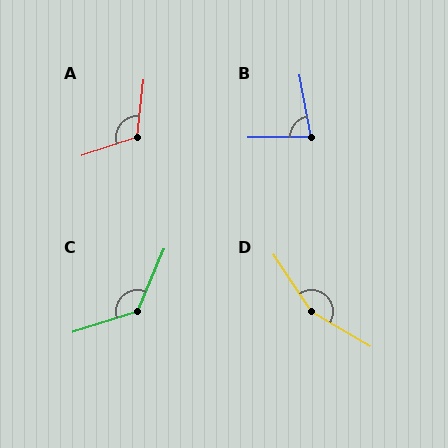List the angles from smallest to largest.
B (80°), A (114°), C (130°), D (154°).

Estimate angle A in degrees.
Approximately 114 degrees.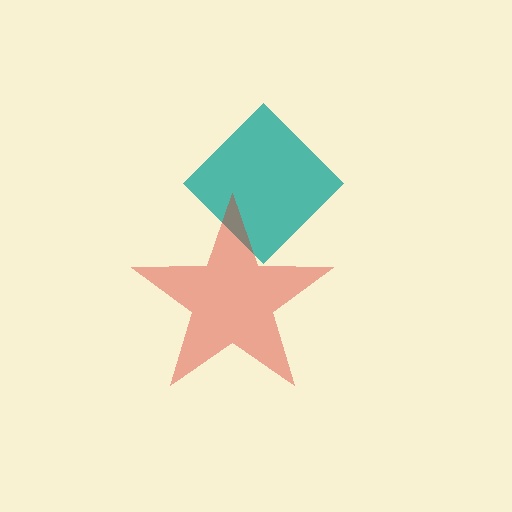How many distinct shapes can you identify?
There are 2 distinct shapes: a teal diamond, a red star.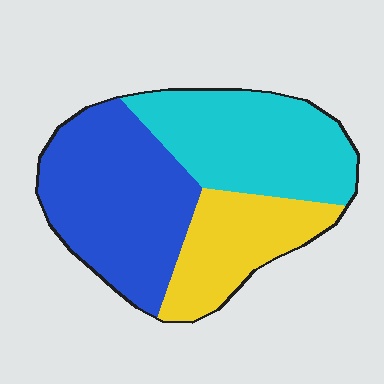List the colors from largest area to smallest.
From largest to smallest: blue, cyan, yellow.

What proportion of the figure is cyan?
Cyan takes up about one third (1/3) of the figure.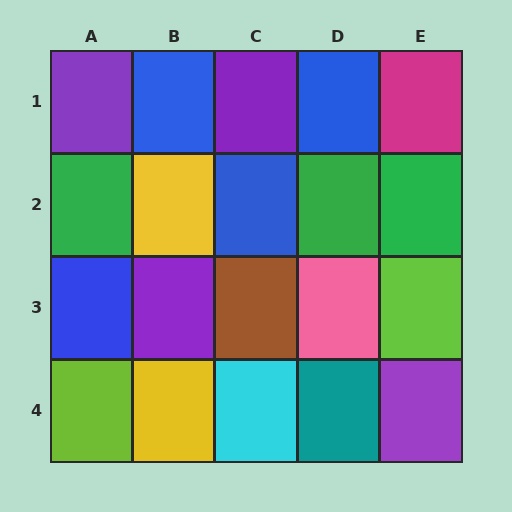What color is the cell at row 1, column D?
Blue.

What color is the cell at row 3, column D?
Pink.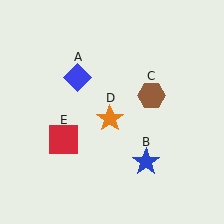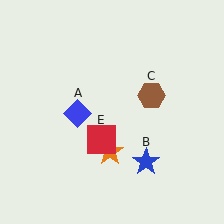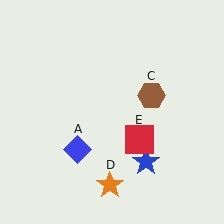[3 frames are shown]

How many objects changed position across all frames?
3 objects changed position: blue diamond (object A), orange star (object D), red square (object E).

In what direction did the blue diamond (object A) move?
The blue diamond (object A) moved down.